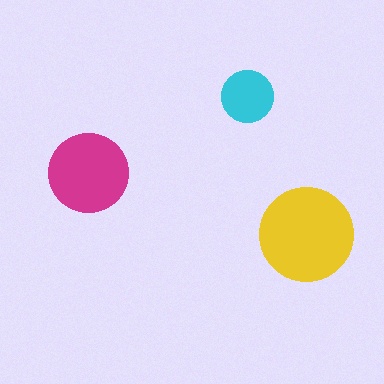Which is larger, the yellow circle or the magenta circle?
The yellow one.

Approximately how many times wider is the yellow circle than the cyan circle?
About 2 times wider.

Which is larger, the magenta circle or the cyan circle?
The magenta one.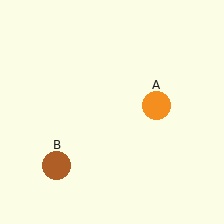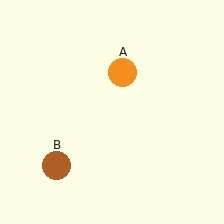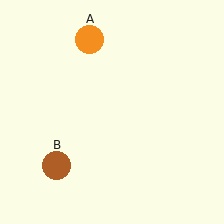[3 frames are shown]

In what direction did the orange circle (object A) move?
The orange circle (object A) moved up and to the left.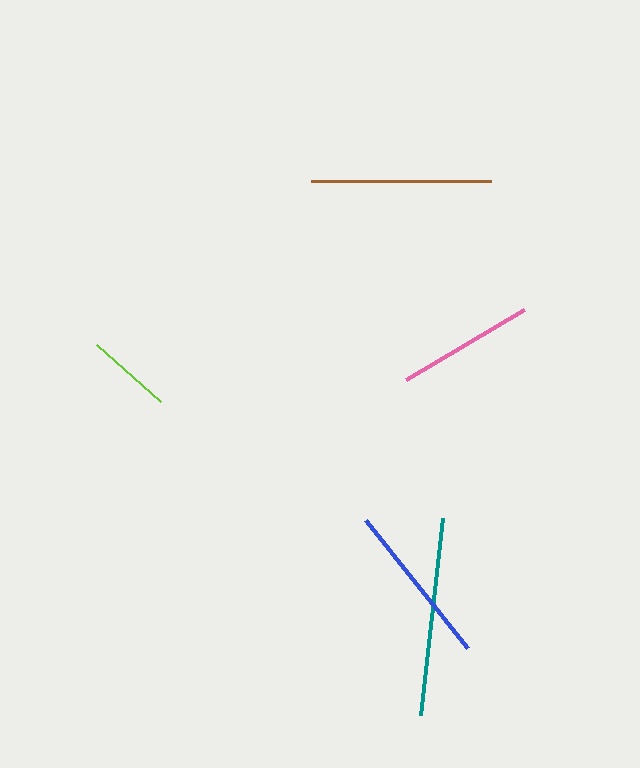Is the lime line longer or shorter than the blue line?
The blue line is longer than the lime line.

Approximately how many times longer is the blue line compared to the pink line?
The blue line is approximately 1.2 times the length of the pink line.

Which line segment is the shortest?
The lime line is the shortest at approximately 85 pixels.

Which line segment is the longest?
The teal line is the longest at approximately 199 pixels.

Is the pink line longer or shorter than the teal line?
The teal line is longer than the pink line.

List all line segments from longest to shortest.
From longest to shortest: teal, brown, blue, pink, lime.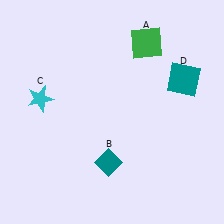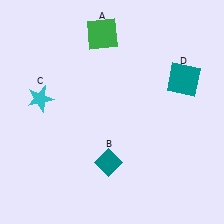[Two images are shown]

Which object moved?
The green square (A) moved left.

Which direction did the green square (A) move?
The green square (A) moved left.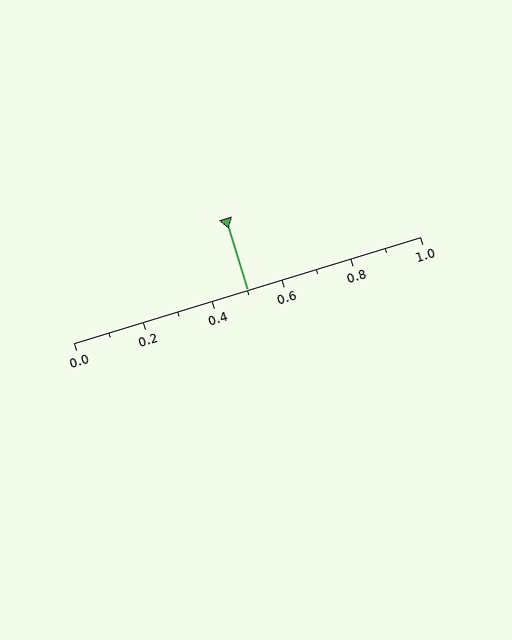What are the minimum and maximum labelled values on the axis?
The axis runs from 0.0 to 1.0.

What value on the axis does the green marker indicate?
The marker indicates approximately 0.5.